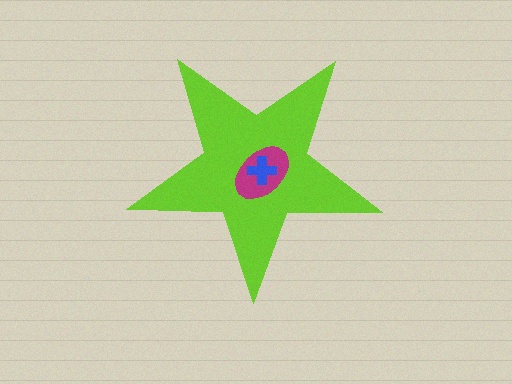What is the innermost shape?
The blue cross.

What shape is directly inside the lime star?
The magenta ellipse.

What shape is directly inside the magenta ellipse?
The blue cross.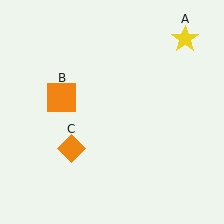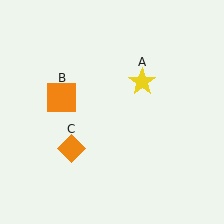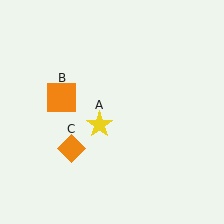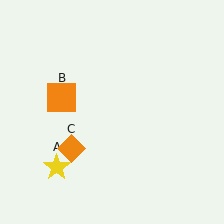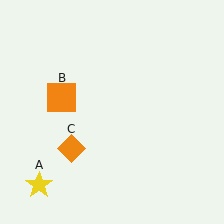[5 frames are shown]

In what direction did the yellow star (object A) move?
The yellow star (object A) moved down and to the left.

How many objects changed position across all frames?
1 object changed position: yellow star (object A).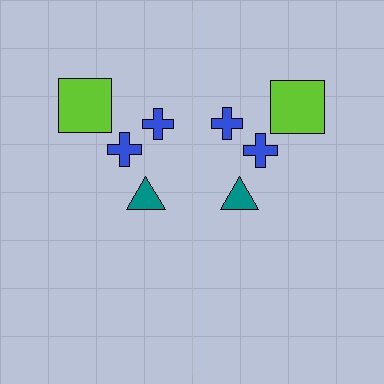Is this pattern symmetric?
Yes, this pattern has bilateral (reflection) symmetry.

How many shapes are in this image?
There are 8 shapes in this image.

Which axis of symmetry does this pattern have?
The pattern has a vertical axis of symmetry running through the center of the image.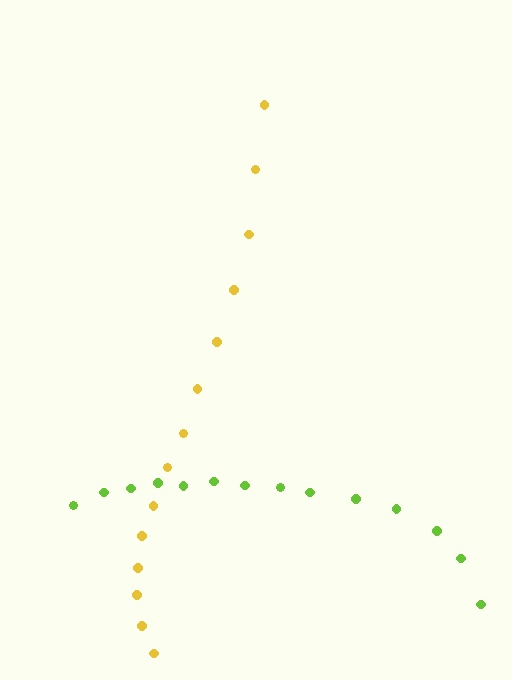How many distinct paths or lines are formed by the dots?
There are 2 distinct paths.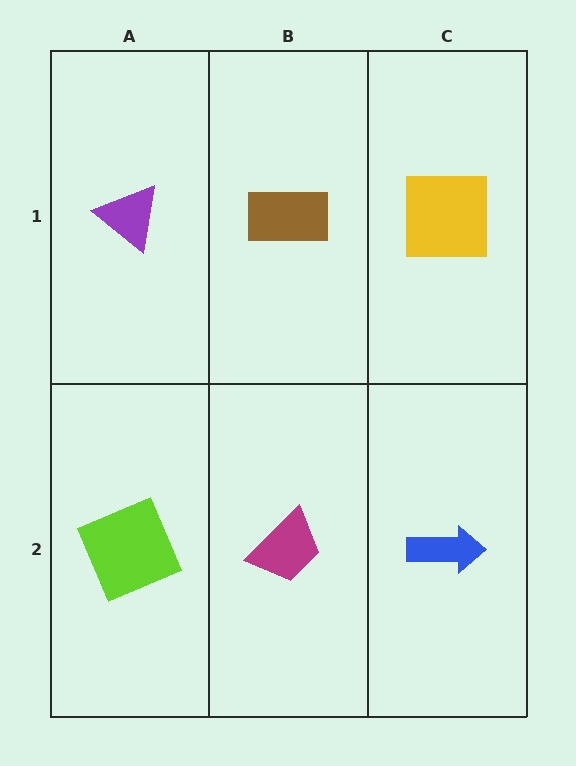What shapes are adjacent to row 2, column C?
A yellow square (row 1, column C), a magenta trapezoid (row 2, column B).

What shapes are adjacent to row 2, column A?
A purple triangle (row 1, column A), a magenta trapezoid (row 2, column B).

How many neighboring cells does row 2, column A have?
2.